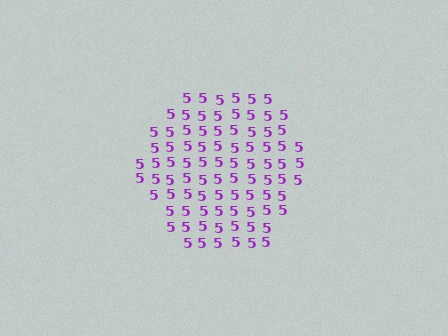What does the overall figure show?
The overall figure shows a hexagon.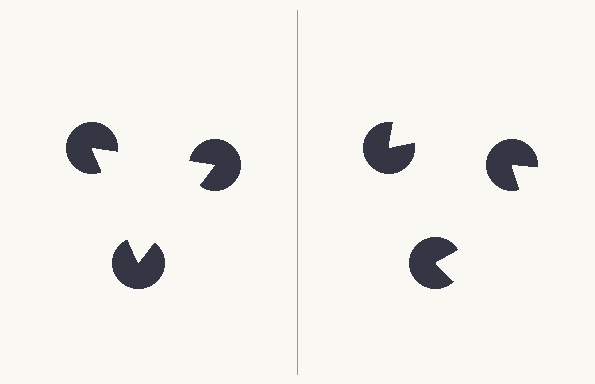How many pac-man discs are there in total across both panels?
6 — 3 on each side.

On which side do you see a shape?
An illusory triangle appears on the left side. On the right side the wedge cuts are rotated, so no coherent shape forms.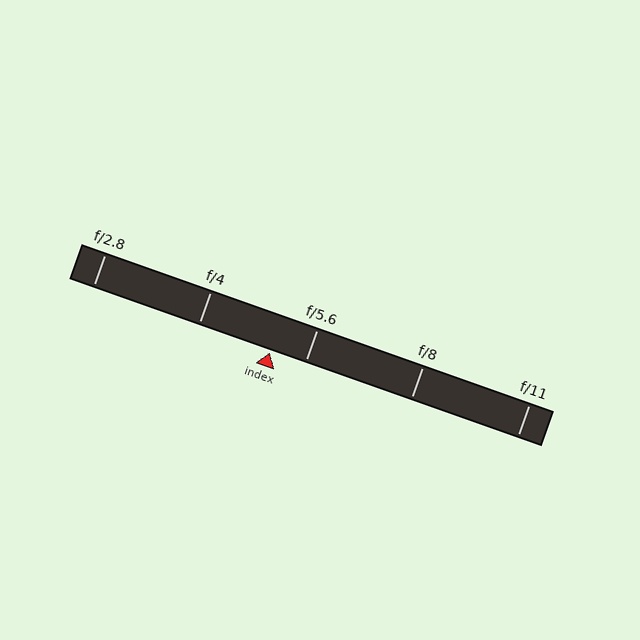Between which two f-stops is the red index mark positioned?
The index mark is between f/4 and f/5.6.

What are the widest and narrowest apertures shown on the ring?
The widest aperture shown is f/2.8 and the narrowest is f/11.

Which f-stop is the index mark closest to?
The index mark is closest to f/5.6.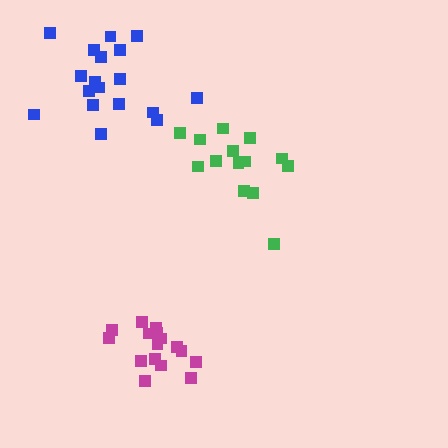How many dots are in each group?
Group 1: 14 dots, Group 2: 16 dots, Group 3: 18 dots (48 total).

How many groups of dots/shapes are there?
There are 3 groups.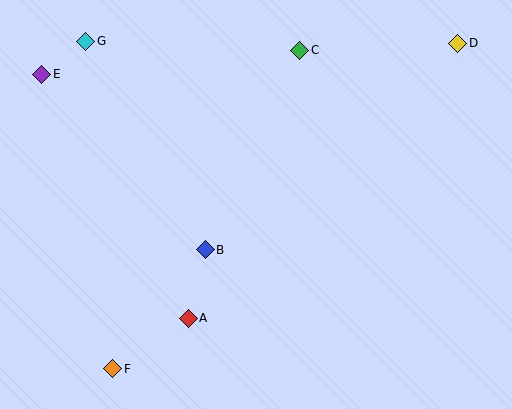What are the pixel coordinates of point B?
Point B is at (205, 250).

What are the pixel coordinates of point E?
Point E is at (42, 74).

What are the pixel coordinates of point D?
Point D is at (458, 43).